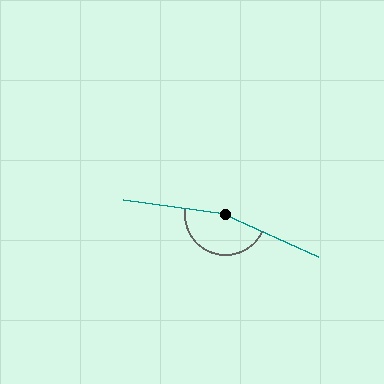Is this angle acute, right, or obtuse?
It is obtuse.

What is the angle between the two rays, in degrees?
Approximately 164 degrees.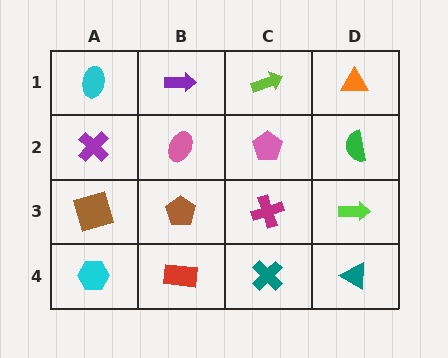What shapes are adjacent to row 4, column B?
A brown pentagon (row 3, column B), a cyan hexagon (row 4, column A), a teal cross (row 4, column C).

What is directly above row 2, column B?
A purple arrow.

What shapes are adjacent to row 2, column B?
A purple arrow (row 1, column B), a brown pentagon (row 3, column B), a purple cross (row 2, column A), a pink pentagon (row 2, column C).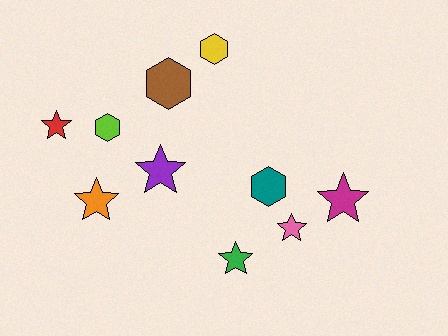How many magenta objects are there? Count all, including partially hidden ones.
There is 1 magenta object.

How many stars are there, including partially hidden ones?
There are 6 stars.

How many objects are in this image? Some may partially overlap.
There are 10 objects.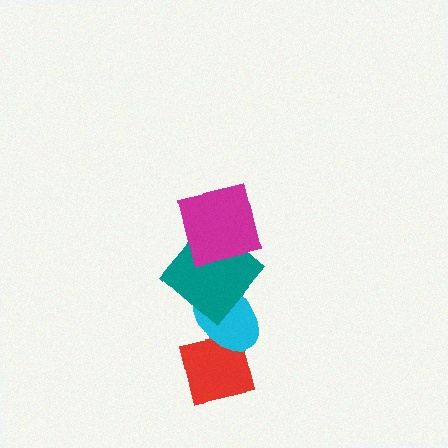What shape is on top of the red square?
The cyan ellipse is on top of the red square.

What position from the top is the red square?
The red square is 4th from the top.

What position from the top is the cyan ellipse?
The cyan ellipse is 3rd from the top.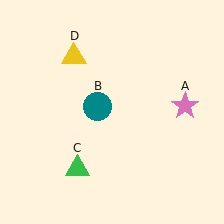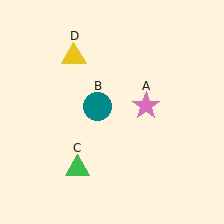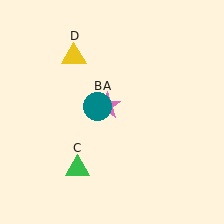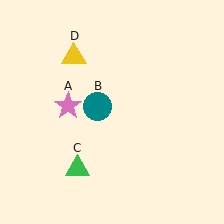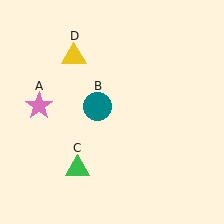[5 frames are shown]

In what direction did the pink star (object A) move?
The pink star (object A) moved left.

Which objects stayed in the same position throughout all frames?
Teal circle (object B) and green triangle (object C) and yellow triangle (object D) remained stationary.